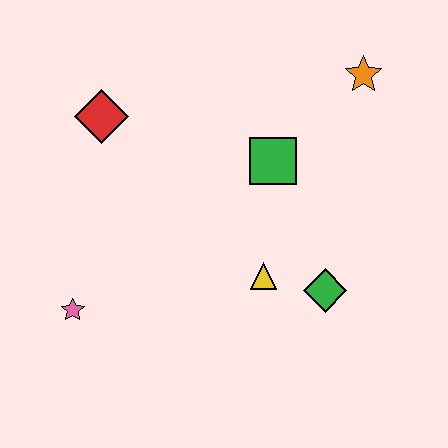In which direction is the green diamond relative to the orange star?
The green diamond is below the orange star.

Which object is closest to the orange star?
The green square is closest to the orange star.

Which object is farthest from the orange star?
The pink star is farthest from the orange star.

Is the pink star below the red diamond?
Yes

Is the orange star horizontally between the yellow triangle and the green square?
No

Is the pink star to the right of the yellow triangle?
No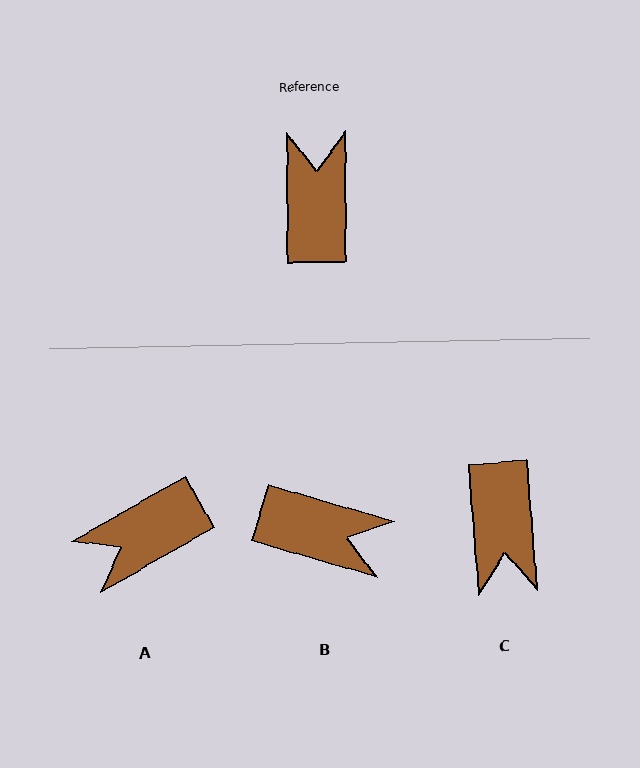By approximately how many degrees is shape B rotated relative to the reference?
Approximately 107 degrees clockwise.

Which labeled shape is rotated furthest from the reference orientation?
C, about 176 degrees away.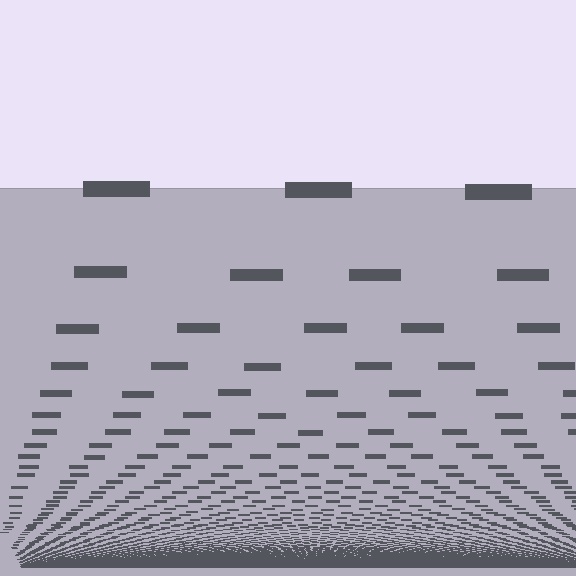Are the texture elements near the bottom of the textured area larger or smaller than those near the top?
Smaller. The gradient is inverted — elements near the bottom are smaller and denser.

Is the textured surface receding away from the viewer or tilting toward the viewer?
The surface appears to tilt toward the viewer. Texture elements get larger and sparser toward the top.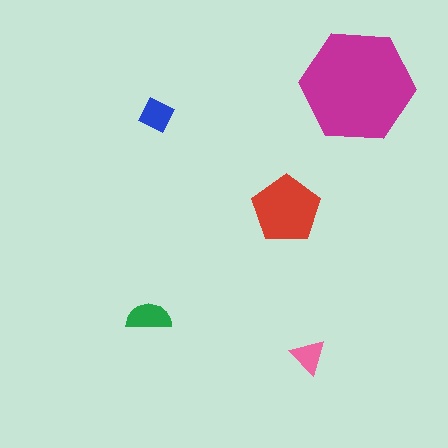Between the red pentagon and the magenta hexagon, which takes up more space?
The magenta hexagon.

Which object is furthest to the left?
The green semicircle is leftmost.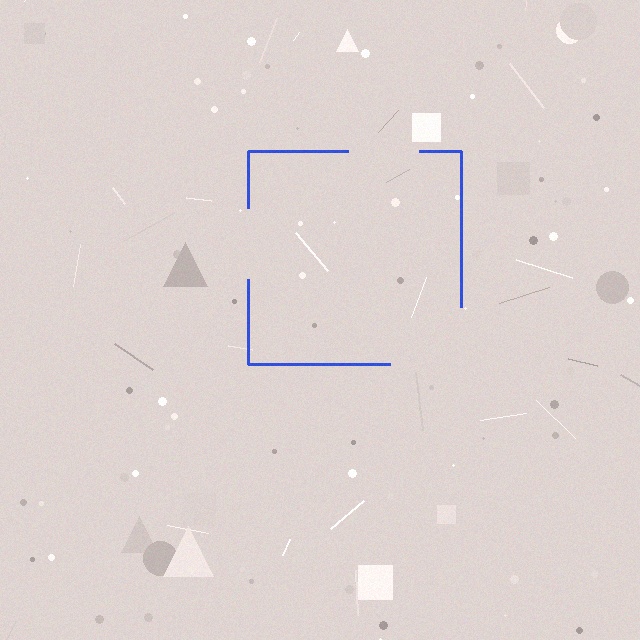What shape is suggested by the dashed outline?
The dashed outline suggests a square.